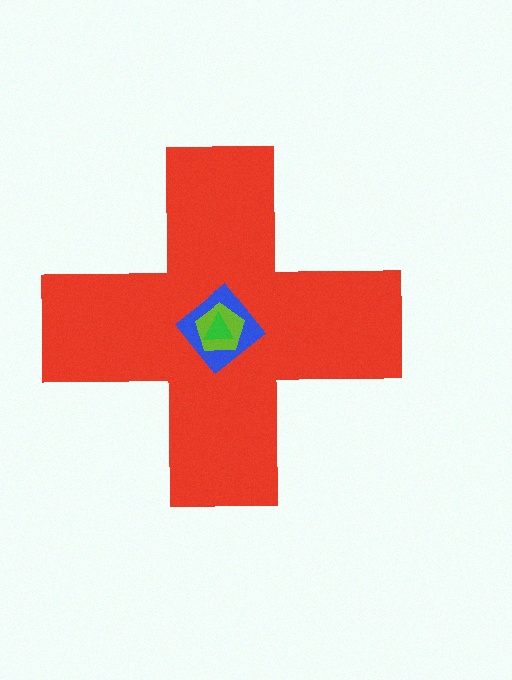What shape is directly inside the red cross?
The blue diamond.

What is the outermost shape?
The red cross.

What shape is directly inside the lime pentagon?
The green triangle.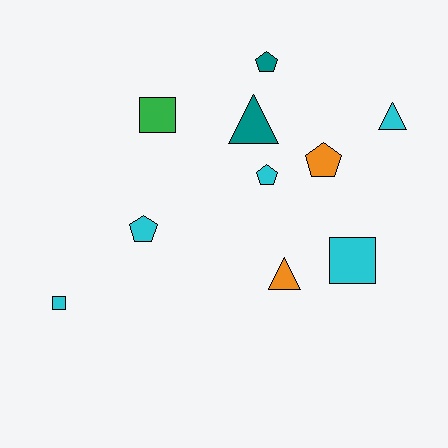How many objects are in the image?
There are 10 objects.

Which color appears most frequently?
Cyan, with 5 objects.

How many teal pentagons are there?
There is 1 teal pentagon.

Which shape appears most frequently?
Pentagon, with 4 objects.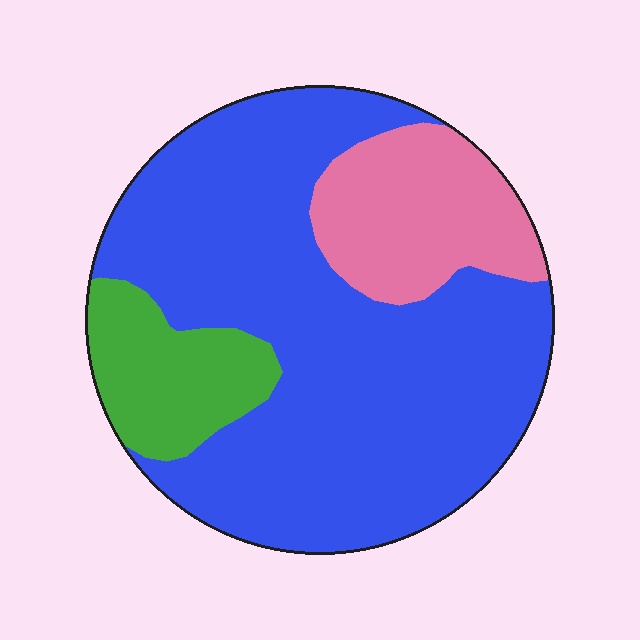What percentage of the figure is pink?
Pink takes up less than a quarter of the figure.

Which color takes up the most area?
Blue, at roughly 70%.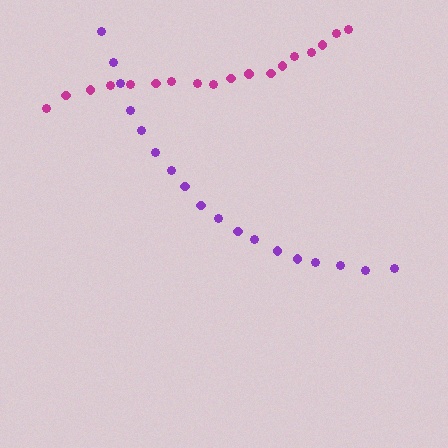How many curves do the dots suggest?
There are 2 distinct paths.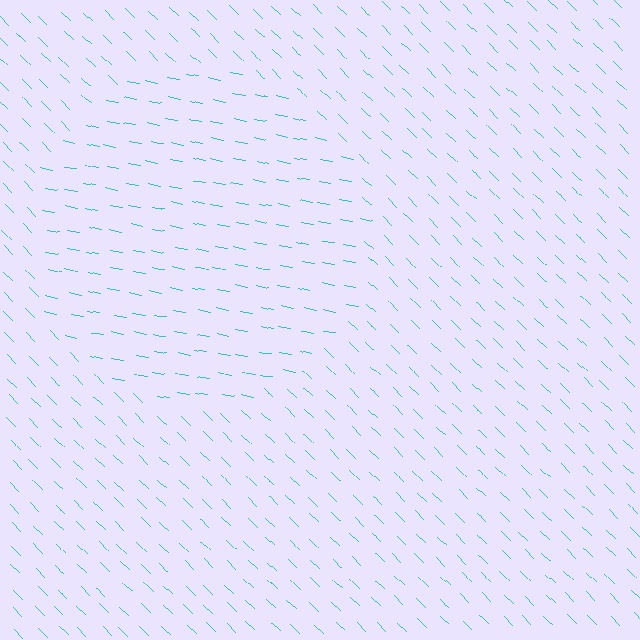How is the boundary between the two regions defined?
The boundary is defined purely by a change in line orientation (approximately 34 degrees difference). All lines are the same color and thickness.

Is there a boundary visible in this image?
Yes, there is a texture boundary formed by a change in line orientation.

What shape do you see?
I see a circle.